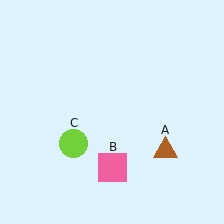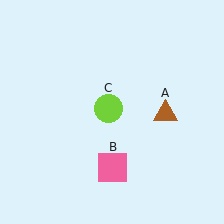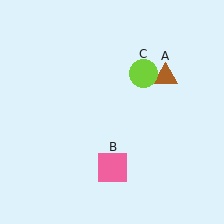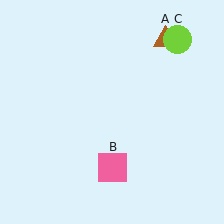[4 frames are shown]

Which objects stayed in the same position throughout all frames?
Pink square (object B) remained stationary.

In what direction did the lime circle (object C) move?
The lime circle (object C) moved up and to the right.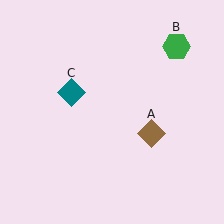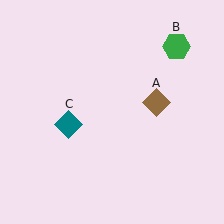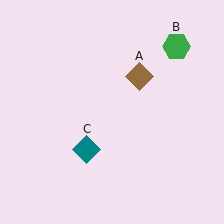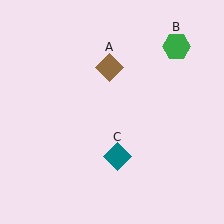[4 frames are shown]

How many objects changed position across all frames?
2 objects changed position: brown diamond (object A), teal diamond (object C).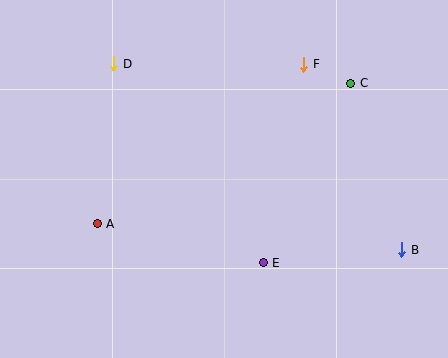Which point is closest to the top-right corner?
Point C is closest to the top-right corner.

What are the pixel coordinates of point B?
Point B is at (402, 250).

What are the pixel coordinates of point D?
Point D is at (114, 64).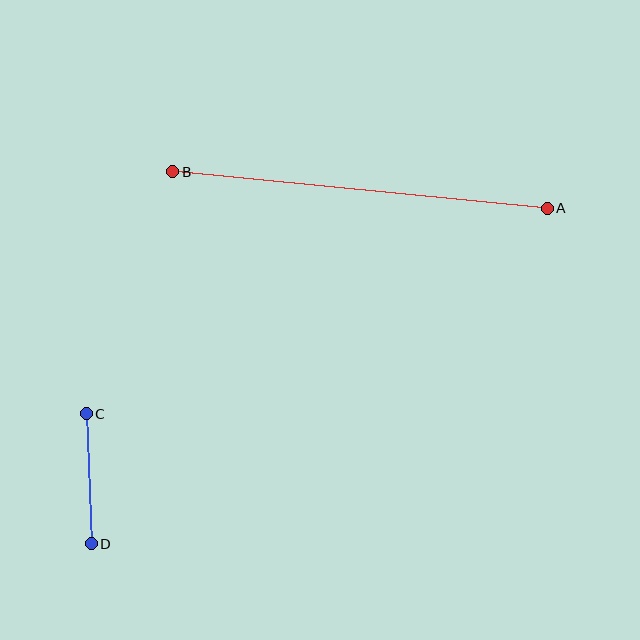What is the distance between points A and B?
The distance is approximately 376 pixels.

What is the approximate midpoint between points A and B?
The midpoint is at approximately (360, 190) pixels.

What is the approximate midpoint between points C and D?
The midpoint is at approximately (89, 479) pixels.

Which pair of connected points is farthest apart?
Points A and B are farthest apart.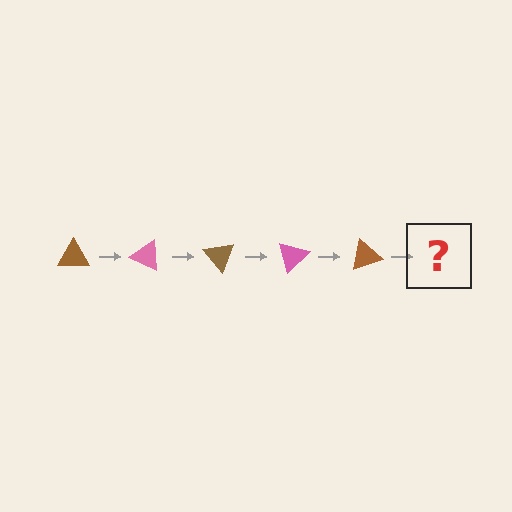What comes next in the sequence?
The next element should be a pink triangle, rotated 125 degrees from the start.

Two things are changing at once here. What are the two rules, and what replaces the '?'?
The two rules are that it rotates 25 degrees each step and the color cycles through brown and pink. The '?' should be a pink triangle, rotated 125 degrees from the start.